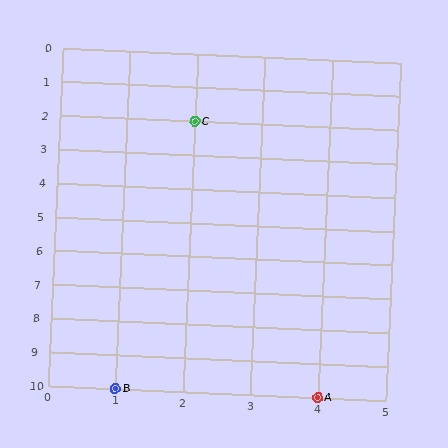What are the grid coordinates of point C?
Point C is at grid coordinates (2, 2).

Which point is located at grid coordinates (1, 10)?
Point B is at (1, 10).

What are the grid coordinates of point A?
Point A is at grid coordinates (4, 10).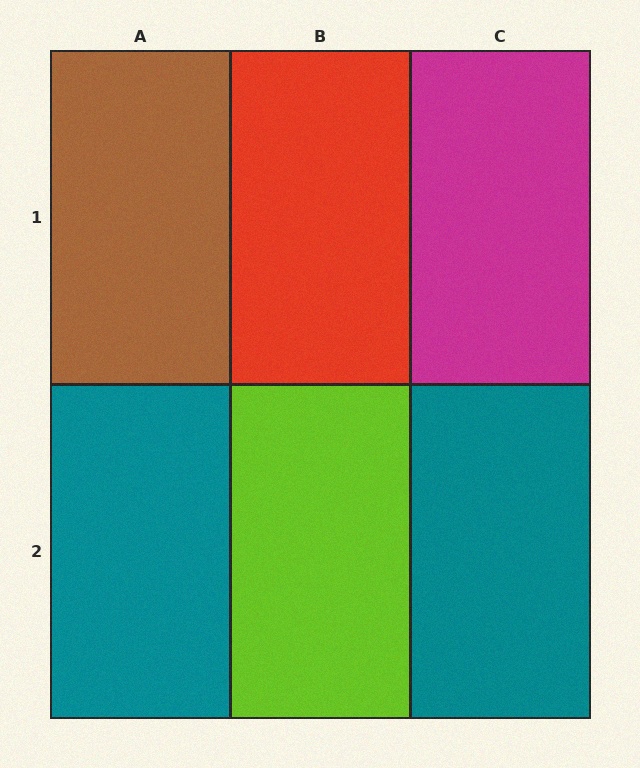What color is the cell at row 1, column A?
Brown.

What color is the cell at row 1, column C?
Magenta.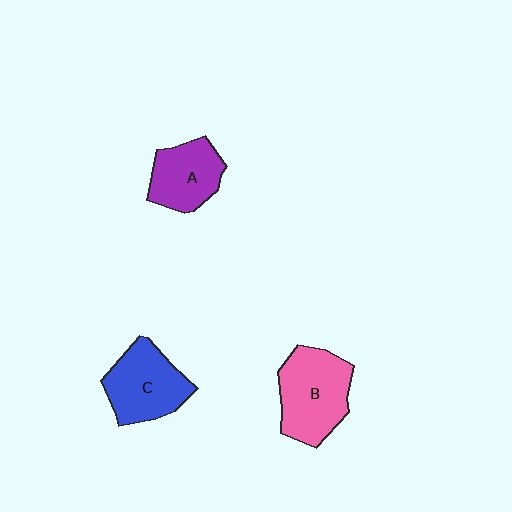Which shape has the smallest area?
Shape A (purple).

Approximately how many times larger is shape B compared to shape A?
Approximately 1.4 times.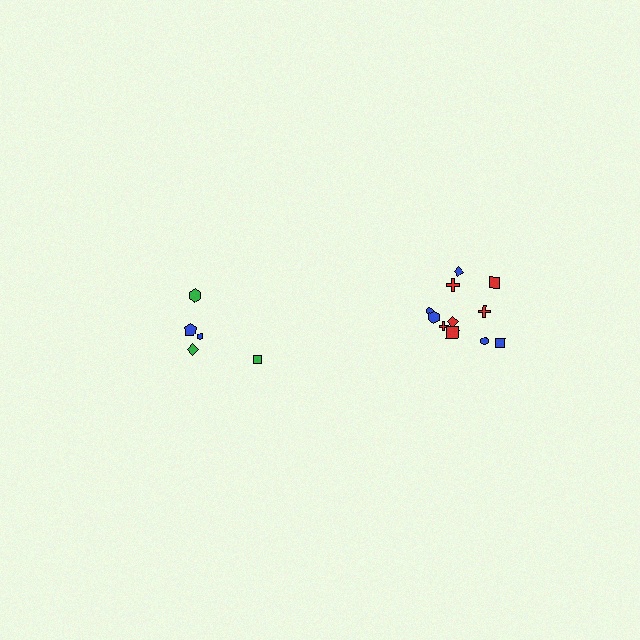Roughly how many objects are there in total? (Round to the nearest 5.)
Roughly 15 objects in total.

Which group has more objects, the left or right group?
The right group.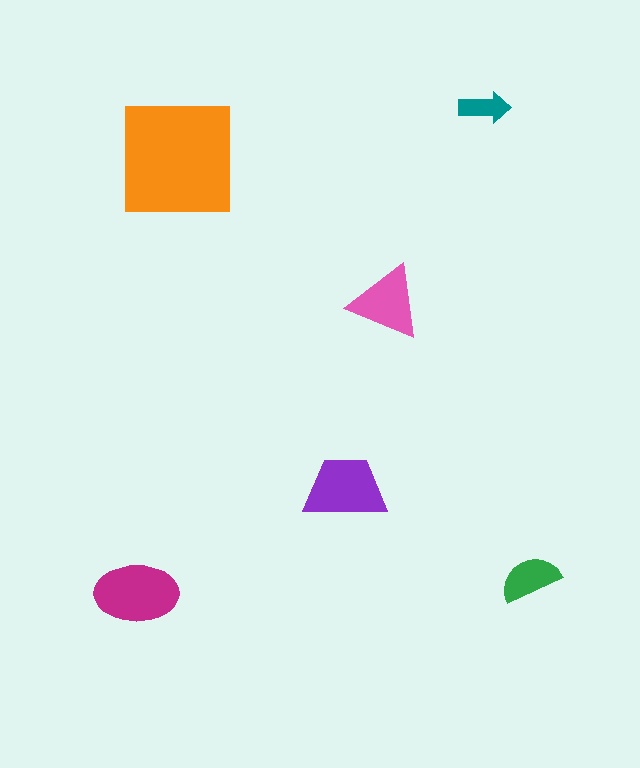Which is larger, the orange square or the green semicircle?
The orange square.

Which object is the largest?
The orange square.